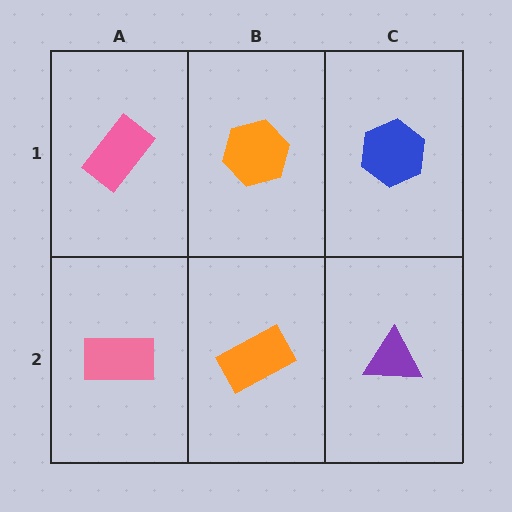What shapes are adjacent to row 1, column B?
An orange rectangle (row 2, column B), a pink rectangle (row 1, column A), a blue hexagon (row 1, column C).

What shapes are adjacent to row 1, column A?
A pink rectangle (row 2, column A), an orange hexagon (row 1, column B).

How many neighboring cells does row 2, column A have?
2.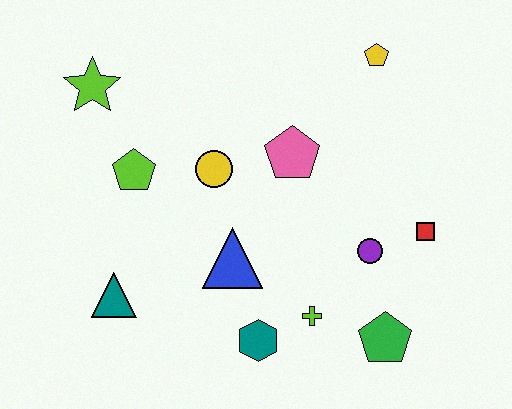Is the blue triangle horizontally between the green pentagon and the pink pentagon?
No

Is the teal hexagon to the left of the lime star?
No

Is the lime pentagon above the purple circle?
Yes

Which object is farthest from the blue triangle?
The yellow pentagon is farthest from the blue triangle.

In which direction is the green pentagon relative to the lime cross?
The green pentagon is to the right of the lime cross.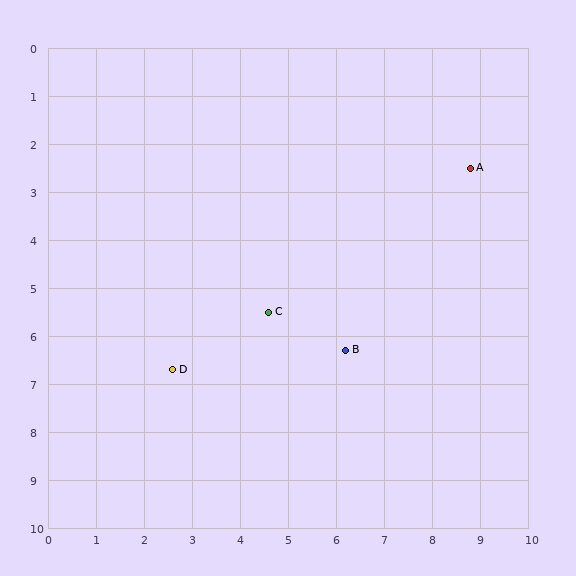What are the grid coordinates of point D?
Point D is at approximately (2.6, 6.7).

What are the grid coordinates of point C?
Point C is at approximately (4.6, 5.5).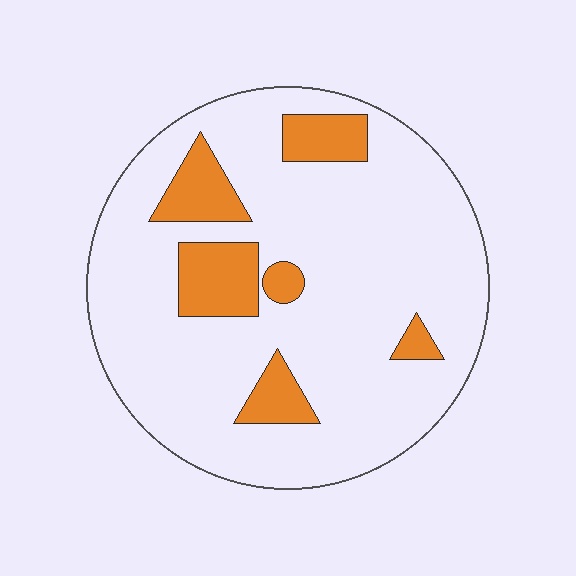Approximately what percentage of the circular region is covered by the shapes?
Approximately 15%.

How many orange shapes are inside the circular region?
6.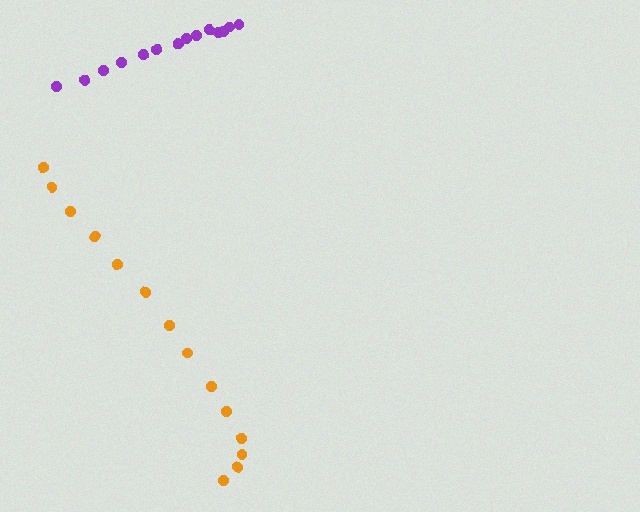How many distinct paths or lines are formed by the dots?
There are 2 distinct paths.